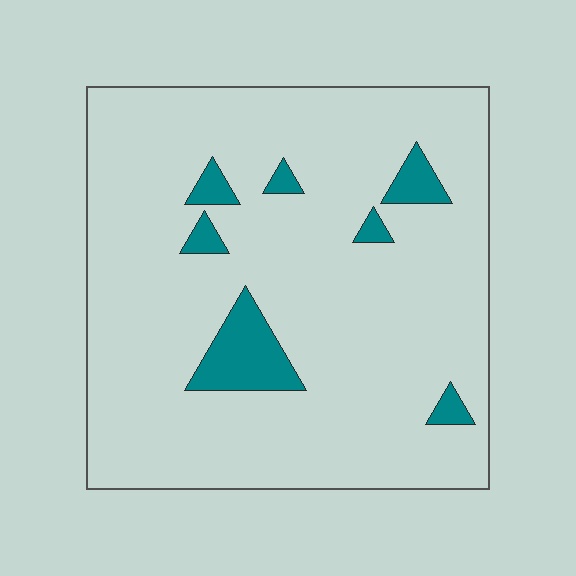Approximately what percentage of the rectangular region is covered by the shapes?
Approximately 10%.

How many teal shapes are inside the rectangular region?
7.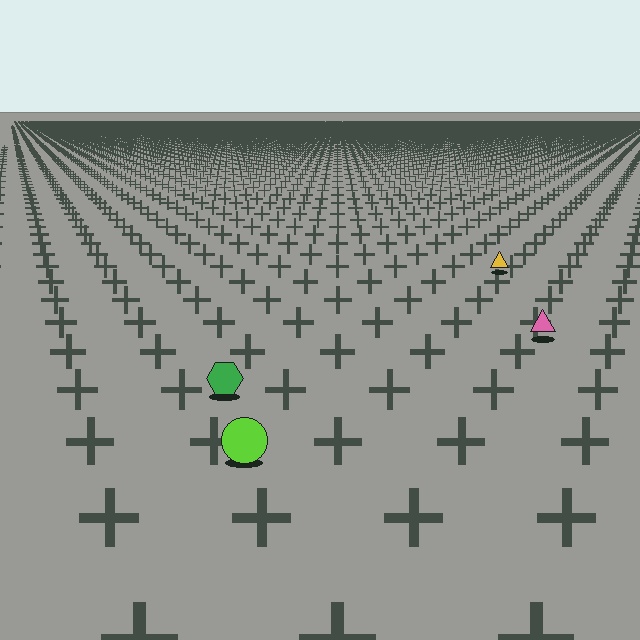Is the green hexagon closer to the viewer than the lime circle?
No. The lime circle is closer — you can tell from the texture gradient: the ground texture is coarser near it.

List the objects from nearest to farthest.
From nearest to farthest: the lime circle, the green hexagon, the pink triangle, the yellow triangle.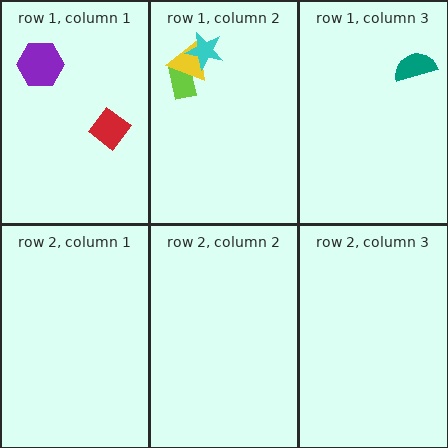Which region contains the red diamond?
The row 1, column 1 region.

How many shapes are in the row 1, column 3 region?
1.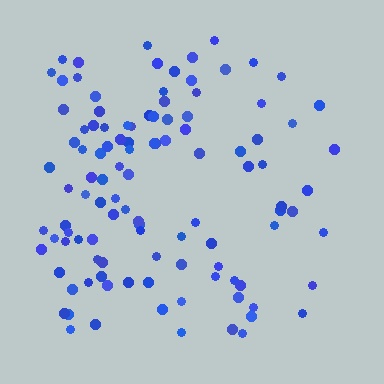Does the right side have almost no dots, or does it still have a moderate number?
Still a moderate number, just noticeably fewer than the left.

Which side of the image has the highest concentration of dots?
The left.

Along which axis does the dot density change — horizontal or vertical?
Horizontal.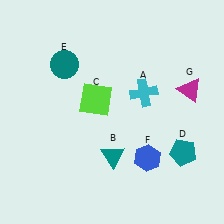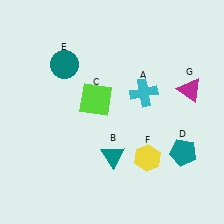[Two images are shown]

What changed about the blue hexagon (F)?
In Image 1, F is blue. In Image 2, it changed to yellow.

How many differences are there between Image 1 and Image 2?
There is 1 difference between the two images.